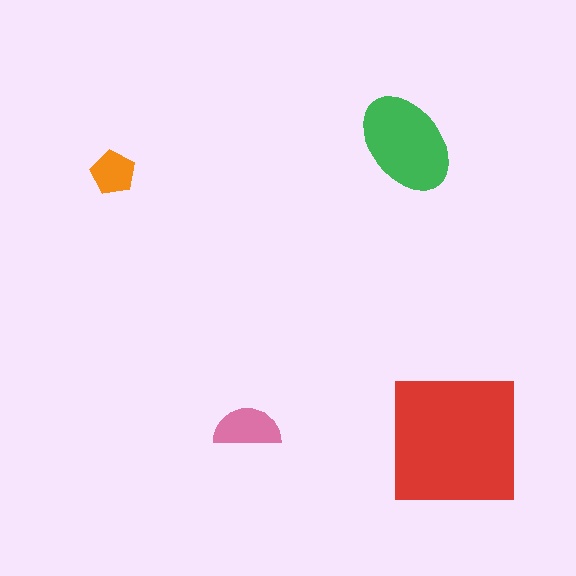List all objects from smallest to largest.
The orange pentagon, the pink semicircle, the green ellipse, the red square.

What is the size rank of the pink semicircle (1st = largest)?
3rd.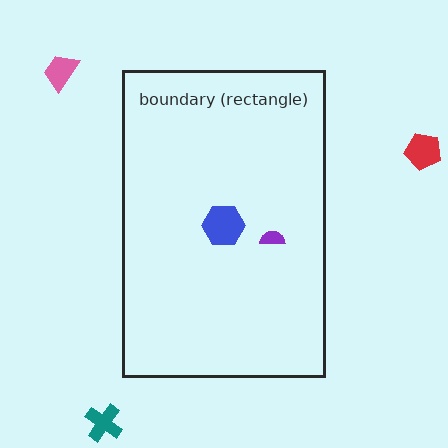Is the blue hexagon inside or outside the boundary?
Inside.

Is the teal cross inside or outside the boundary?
Outside.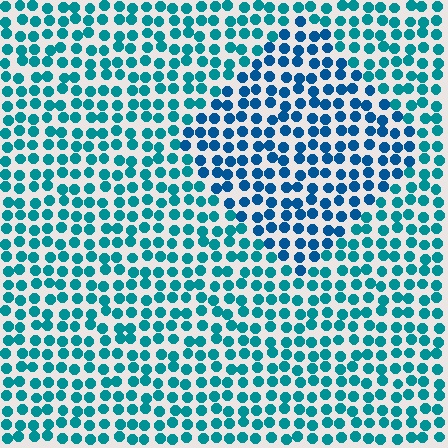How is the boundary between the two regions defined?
The boundary is defined purely by a slight shift in hue (about 24 degrees). Spacing, size, and orientation are identical on both sides.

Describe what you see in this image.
The image is filled with small teal elements in a uniform arrangement. A diamond-shaped region is visible where the elements are tinted to a slightly different hue, forming a subtle color boundary.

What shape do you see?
I see a diamond.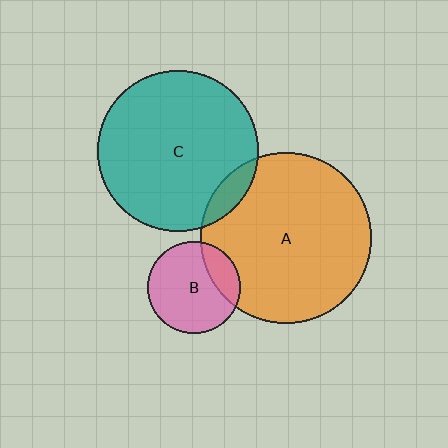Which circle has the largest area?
Circle A (orange).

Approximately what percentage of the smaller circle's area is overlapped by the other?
Approximately 20%.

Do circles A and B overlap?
Yes.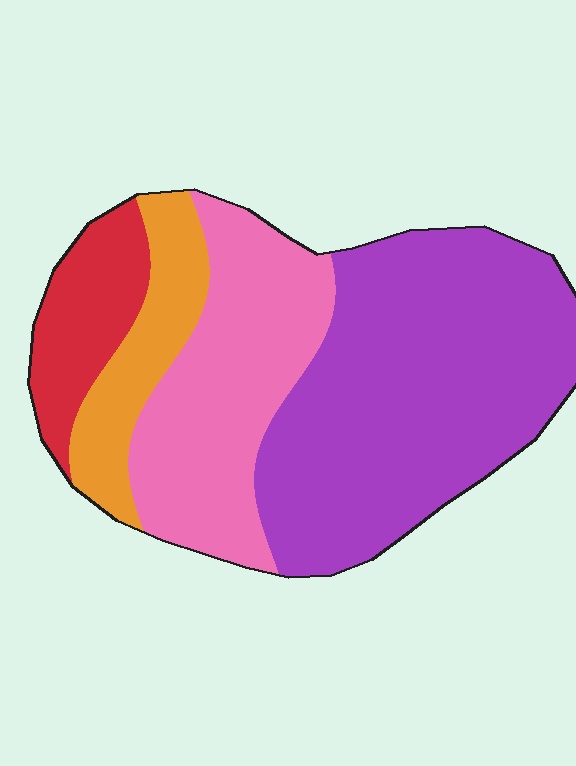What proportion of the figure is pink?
Pink covers about 30% of the figure.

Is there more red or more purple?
Purple.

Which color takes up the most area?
Purple, at roughly 50%.